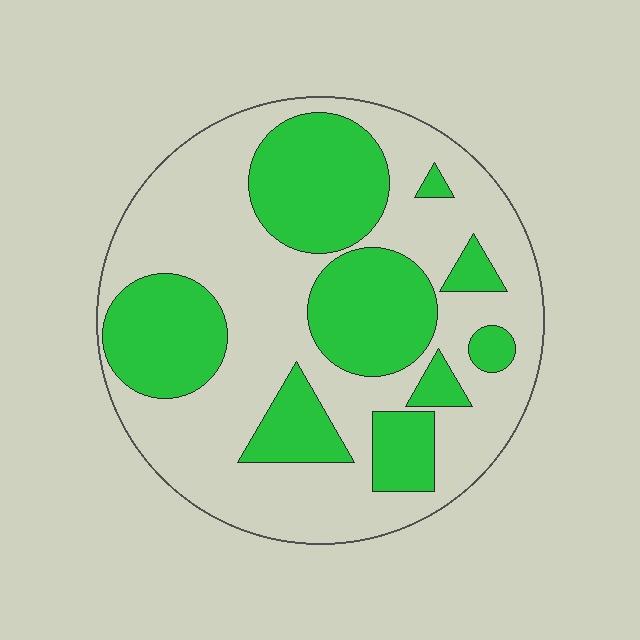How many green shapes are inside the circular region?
9.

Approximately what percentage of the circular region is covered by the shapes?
Approximately 40%.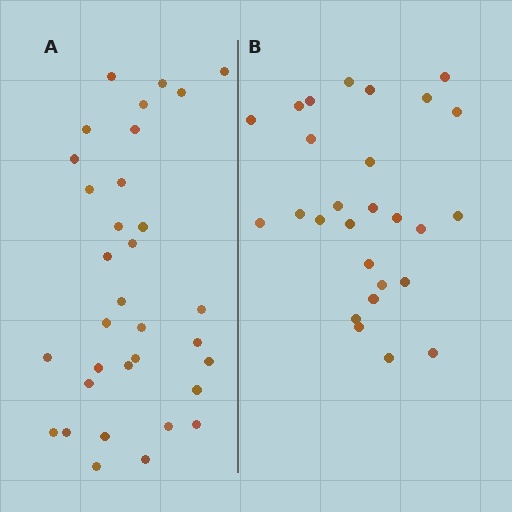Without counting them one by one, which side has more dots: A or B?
Region A (the left region) has more dots.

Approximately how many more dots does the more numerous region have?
Region A has about 6 more dots than region B.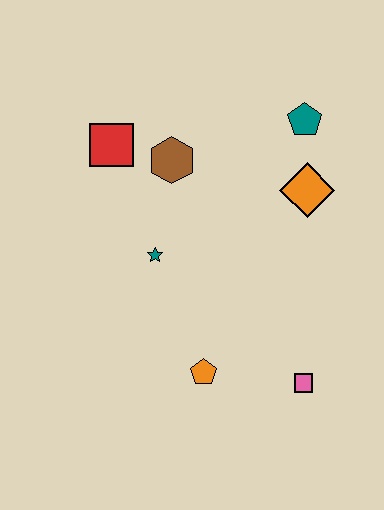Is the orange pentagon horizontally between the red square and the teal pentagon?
Yes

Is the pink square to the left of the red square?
No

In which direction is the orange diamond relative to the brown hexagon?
The orange diamond is to the right of the brown hexagon.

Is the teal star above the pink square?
Yes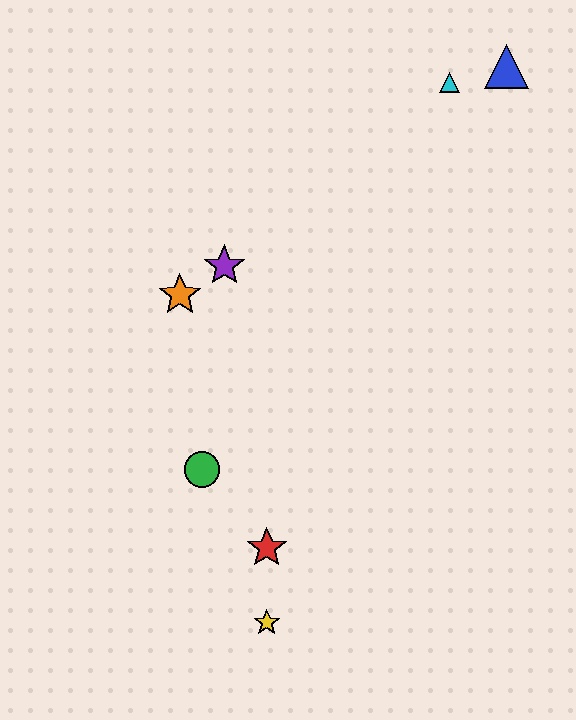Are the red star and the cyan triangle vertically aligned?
No, the red star is at x≈267 and the cyan triangle is at x≈449.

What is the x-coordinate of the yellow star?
The yellow star is at x≈267.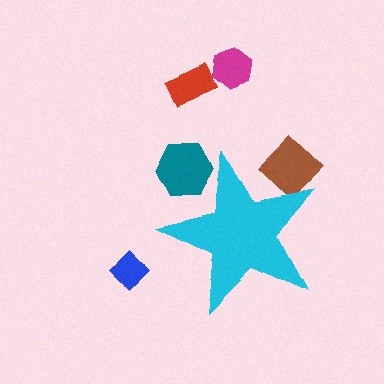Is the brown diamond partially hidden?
Yes, the brown diamond is partially hidden behind the cyan star.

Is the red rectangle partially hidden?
No, the red rectangle is fully visible.